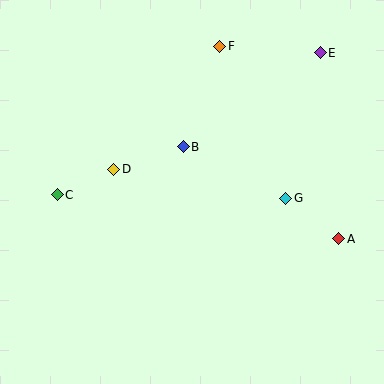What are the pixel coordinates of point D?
Point D is at (114, 169).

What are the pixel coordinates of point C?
Point C is at (57, 195).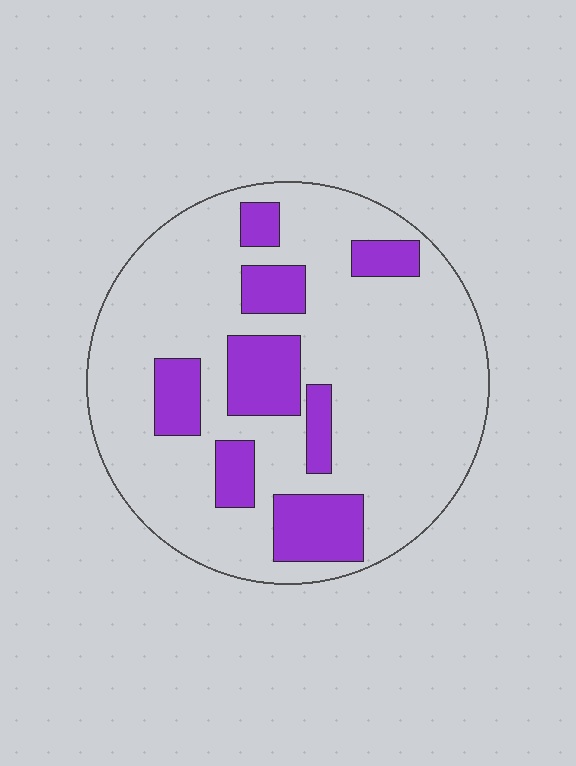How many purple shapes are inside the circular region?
8.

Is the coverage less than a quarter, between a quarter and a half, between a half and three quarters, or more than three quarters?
Less than a quarter.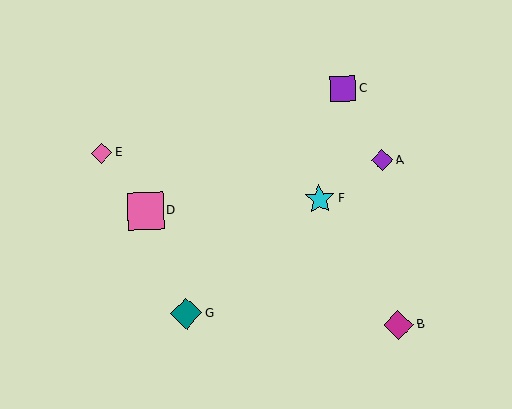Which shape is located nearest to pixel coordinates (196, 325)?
The teal diamond (labeled G) at (186, 313) is nearest to that location.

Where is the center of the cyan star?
The center of the cyan star is at (320, 199).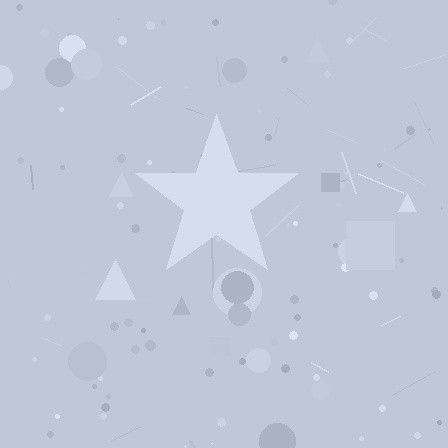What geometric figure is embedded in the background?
A star is embedded in the background.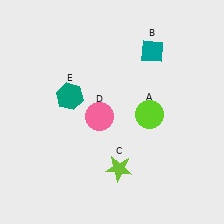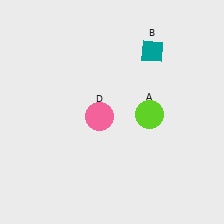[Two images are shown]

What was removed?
The teal hexagon (E), the lime star (C) were removed in Image 2.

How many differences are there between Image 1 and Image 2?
There are 2 differences between the two images.